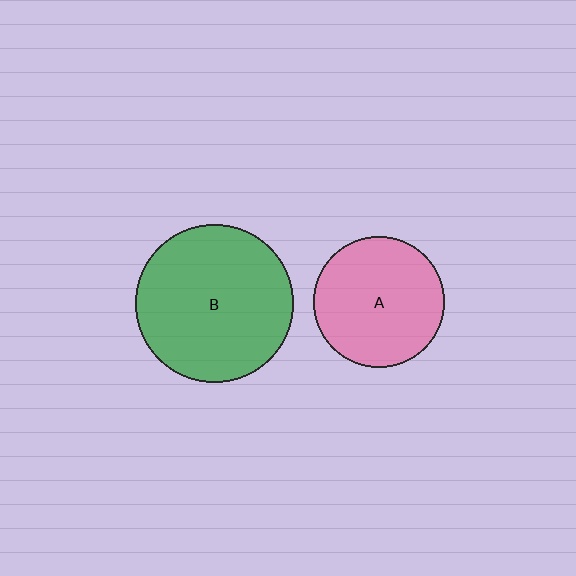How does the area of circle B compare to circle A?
Approximately 1.5 times.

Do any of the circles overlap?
No, none of the circles overlap.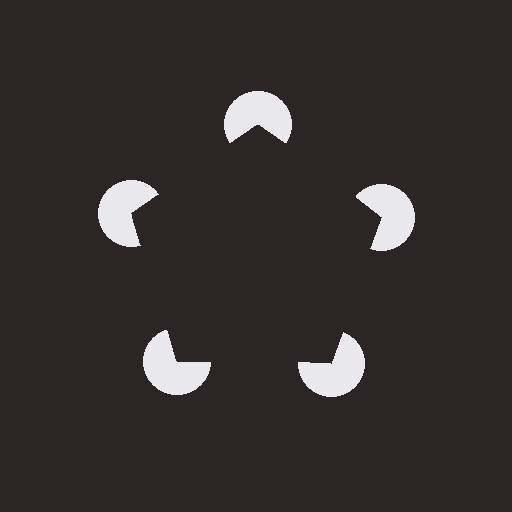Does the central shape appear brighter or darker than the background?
It typically appears slightly darker than the background, even though no actual brightness change is drawn.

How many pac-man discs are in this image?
There are 5 — one at each vertex of the illusory pentagon.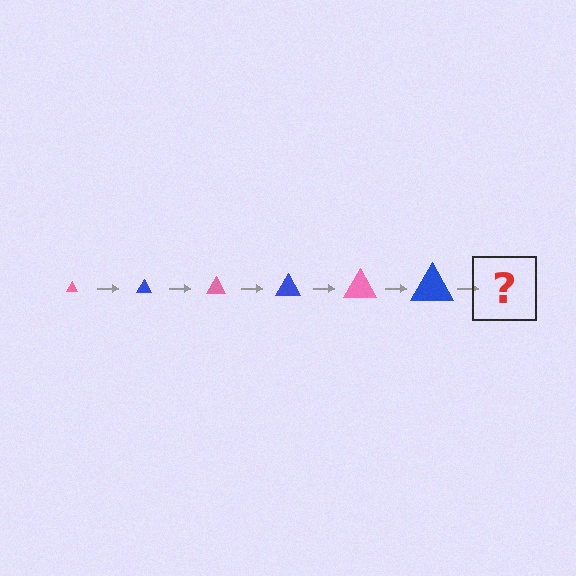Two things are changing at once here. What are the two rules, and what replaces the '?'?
The two rules are that the triangle grows larger each step and the color cycles through pink and blue. The '?' should be a pink triangle, larger than the previous one.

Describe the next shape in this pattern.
It should be a pink triangle, larger than the previous one.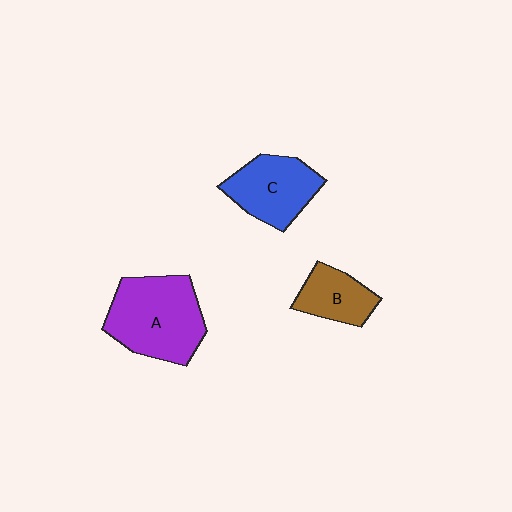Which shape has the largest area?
Shape A (purple).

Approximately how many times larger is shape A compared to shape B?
Approximately 2.0 times.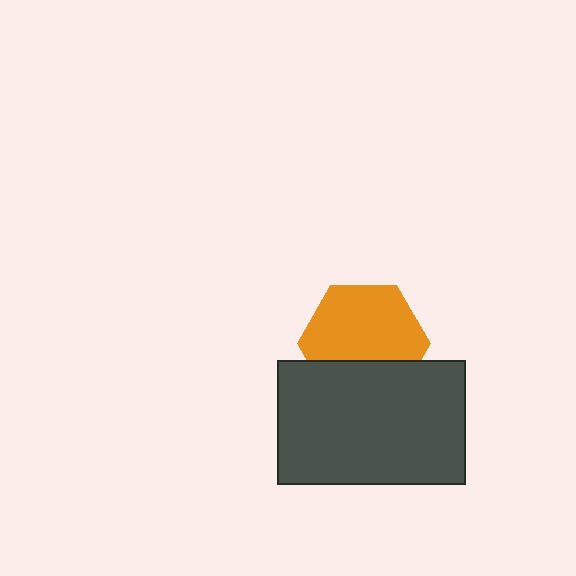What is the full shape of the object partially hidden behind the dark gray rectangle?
The partially hidden object is an orange hexagon.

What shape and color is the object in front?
The object in front is a dark gray rectangle.